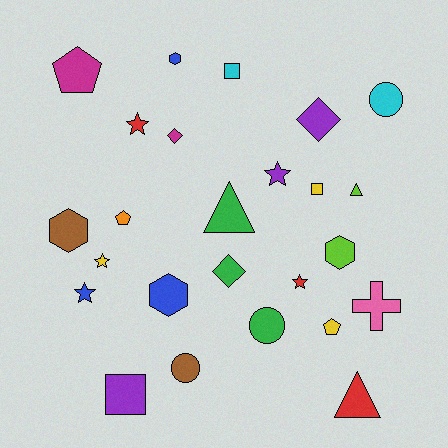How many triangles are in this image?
There are 3 triangles.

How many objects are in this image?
There are 25 objects.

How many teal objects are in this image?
There are no teal objects.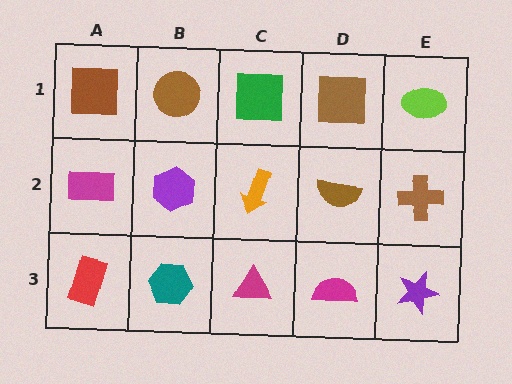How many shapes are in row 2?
5 shapes.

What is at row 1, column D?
A brown square.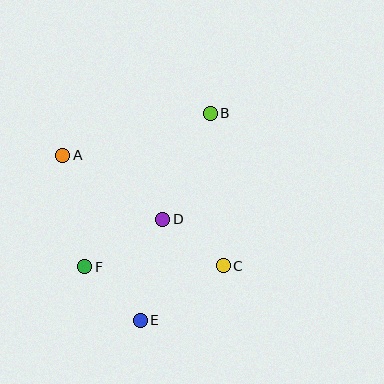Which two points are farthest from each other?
Points B and E are farthest from each other.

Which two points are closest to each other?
Points C and D are closest to each other.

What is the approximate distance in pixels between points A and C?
The distance between A and C is approximately 195 pixels.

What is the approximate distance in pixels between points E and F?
The distance between E and F is approximately 77 pixels.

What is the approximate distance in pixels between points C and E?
The distance between C and E is approximately 99 pixels.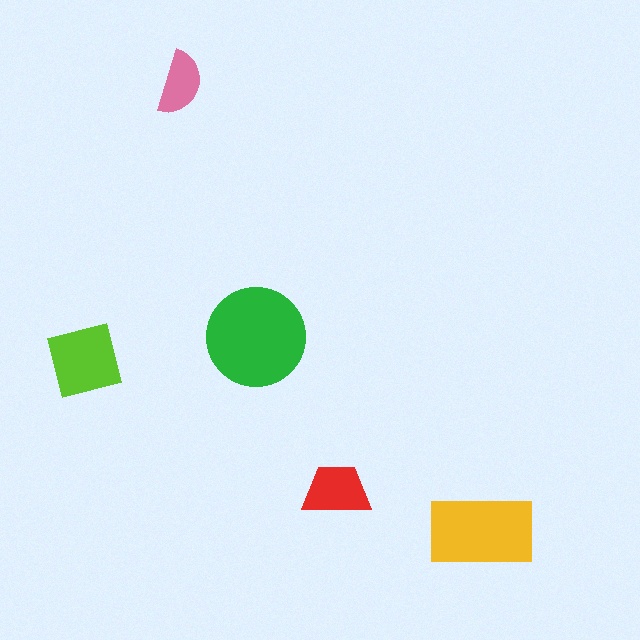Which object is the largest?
The green circle.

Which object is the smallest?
The pink semicircle.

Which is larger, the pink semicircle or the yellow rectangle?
The yellow rectangle.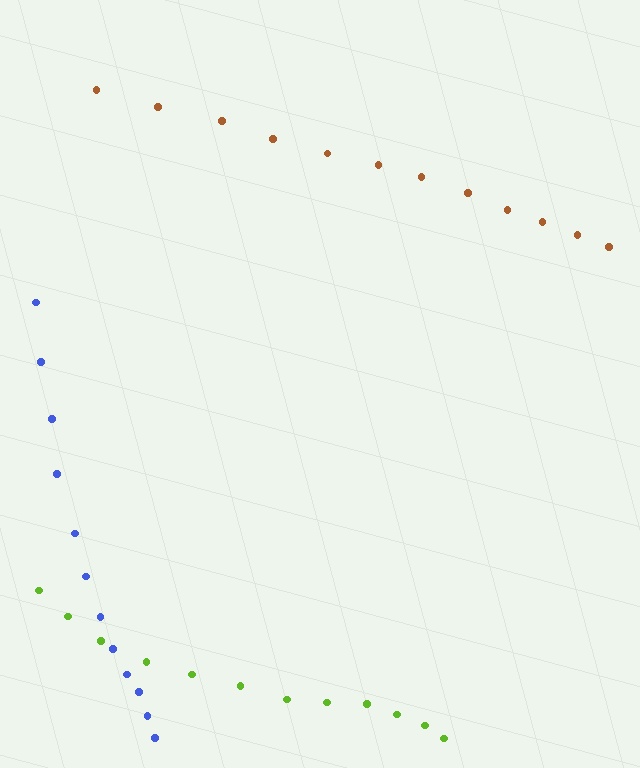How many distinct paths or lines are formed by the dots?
There are 3 distinct paths.